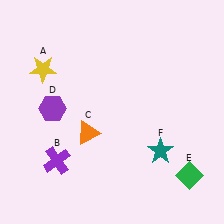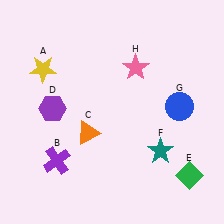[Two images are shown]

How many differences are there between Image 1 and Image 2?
There are 2 differences between the two images.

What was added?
A blue circle (G), a pink star (H) were added in Image 2.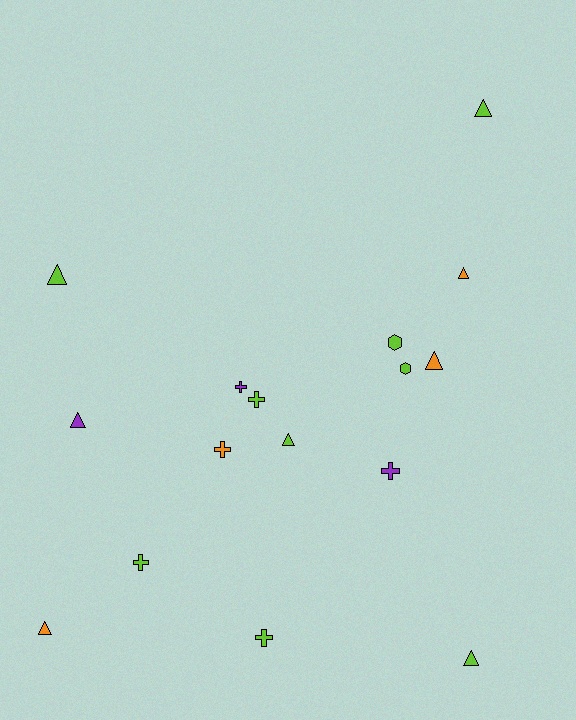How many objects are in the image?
There are 16 objects.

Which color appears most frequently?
Lime, with 9 objects.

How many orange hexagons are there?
There are no orange hexagons.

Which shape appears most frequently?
Triangle, with 8 objects.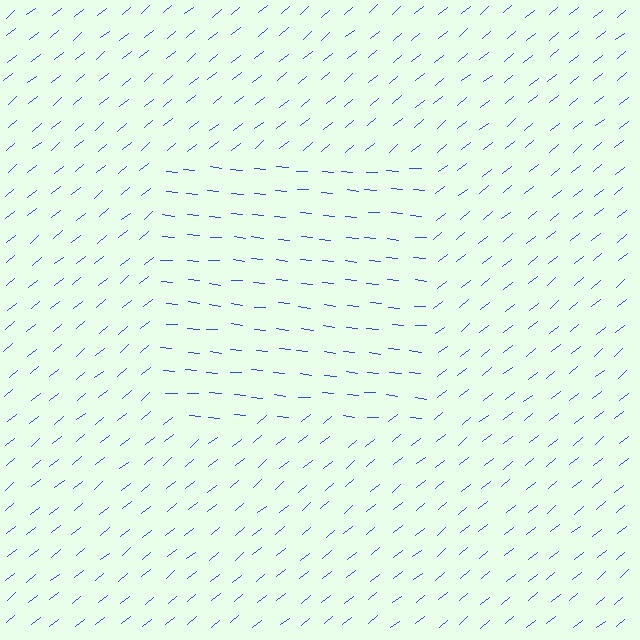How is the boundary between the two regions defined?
The boundary is defined purely by a change in line orientation (approximately 45 degrees difference). All lines are the same color and thickness.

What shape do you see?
I see a rectangle.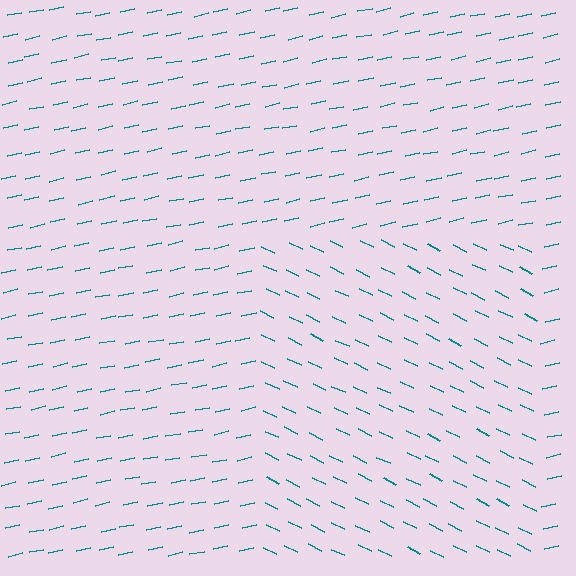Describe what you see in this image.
The image is filled with small teal line segments. A rectangle region in the image has lines oriented differently from the surrounding lines, creating a visible texture boundary.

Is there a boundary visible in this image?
Yes, there is a texture boundary formed by a change in line orientation.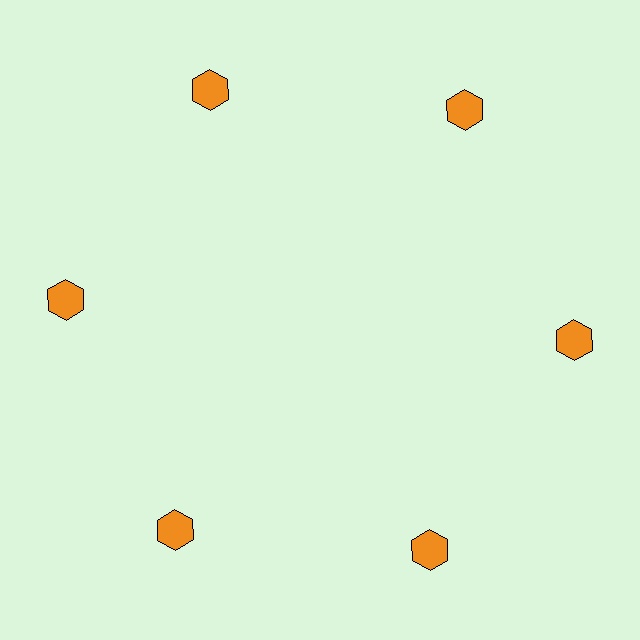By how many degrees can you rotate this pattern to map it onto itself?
The pattern maps onto itself every 60 degrees of rotation.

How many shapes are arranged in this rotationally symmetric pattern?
There are 6 shapes, arranged in 6 groups of 1.